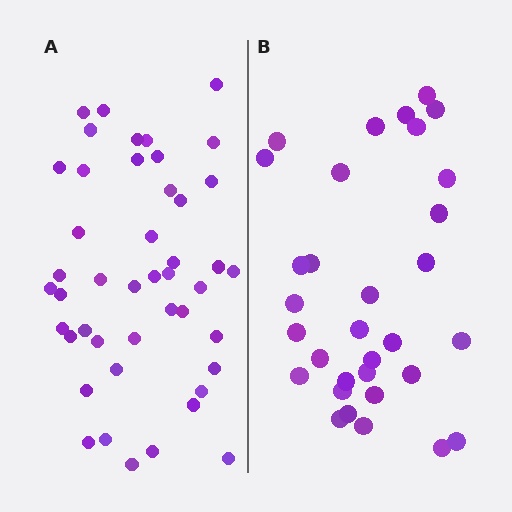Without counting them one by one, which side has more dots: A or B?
Region A (the left region) has more dots.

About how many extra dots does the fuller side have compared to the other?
Region A has approximately 15 more dots than region B.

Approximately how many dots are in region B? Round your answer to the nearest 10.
About 30 dots. (The exact count is 32, which rounds to 30.)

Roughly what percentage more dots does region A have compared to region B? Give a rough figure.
About 40% more.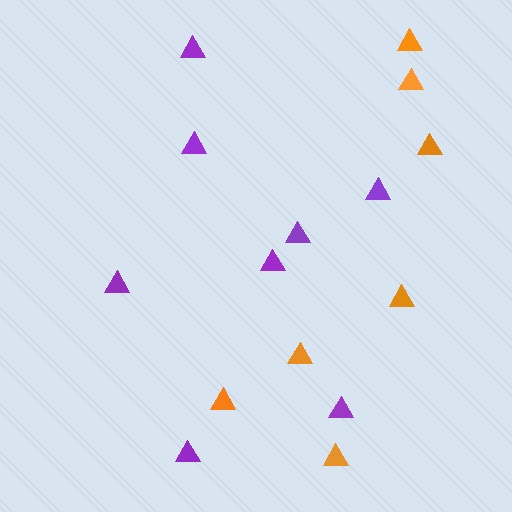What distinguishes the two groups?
There are 2 groups: one group of purple triangles (8) and one group of orange triangles (7).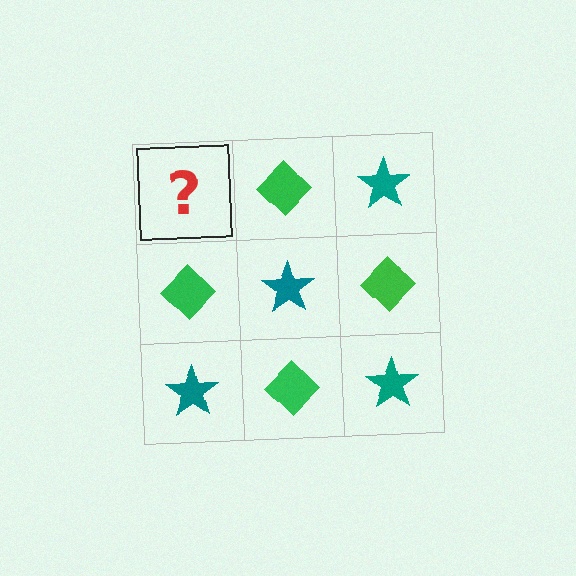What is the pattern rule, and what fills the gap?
The rule is that it alternates teal star and green diamond in a checkerboard pattern. The gap should be filled with a teal star.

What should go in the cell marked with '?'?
The missing cell should contain a teal star.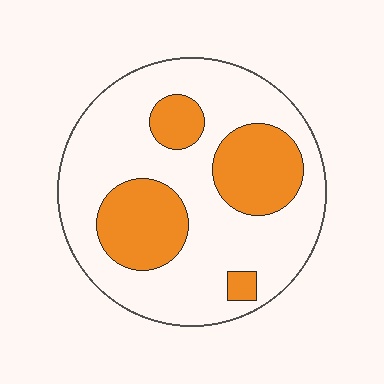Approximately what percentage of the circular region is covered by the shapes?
Approximately 30%.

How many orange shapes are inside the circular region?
4.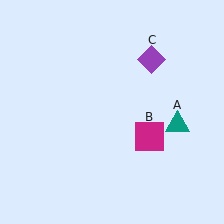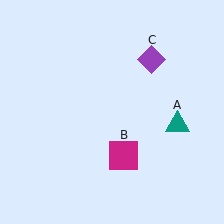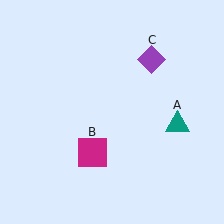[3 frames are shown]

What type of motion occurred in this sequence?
The magenta square (object B) rotated clockwise around the center of the scene.